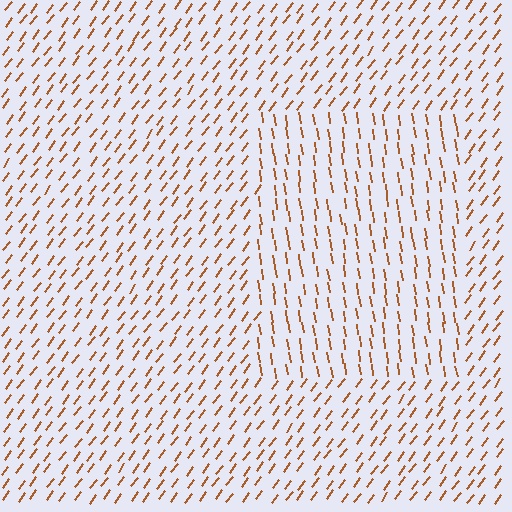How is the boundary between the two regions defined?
The boundary is defined purely by a change in line orientation (approximately 45 degrees difference). All lines are the same color and thickness.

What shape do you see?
I see a rectangle.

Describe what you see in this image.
The image is filled with small brown line segments. A rectangle region in the image has lines oriented differently from the surrounding lines, creating a visible texture boundary.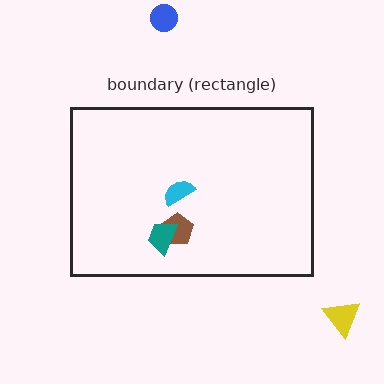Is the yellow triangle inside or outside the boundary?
Outside.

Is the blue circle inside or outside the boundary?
Outside.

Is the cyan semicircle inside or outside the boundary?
Inside.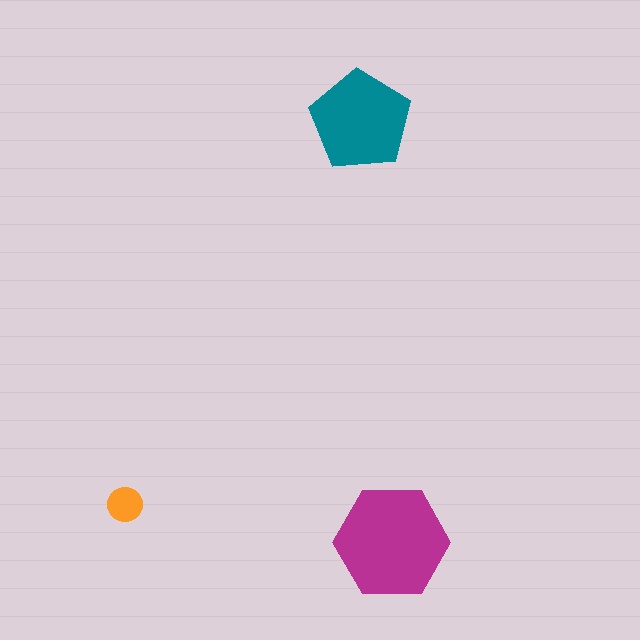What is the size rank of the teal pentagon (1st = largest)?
2nd.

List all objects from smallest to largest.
The orange circle, the teal pentagon, the magenta hexagon.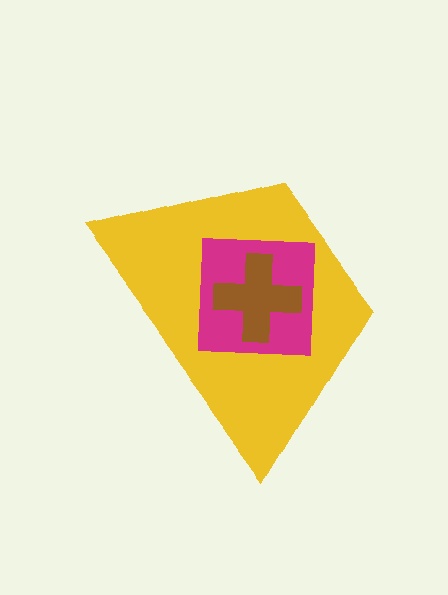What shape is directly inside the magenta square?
The brown cross.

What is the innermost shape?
The brown cross.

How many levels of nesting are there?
3.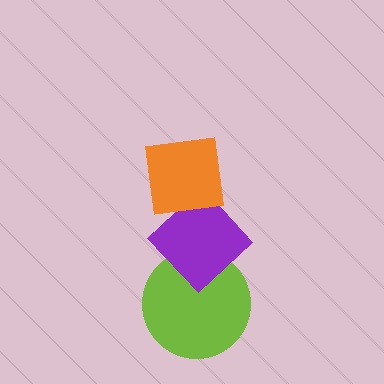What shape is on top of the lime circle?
The purple diamond is on top of the lime circle.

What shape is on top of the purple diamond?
The orange square is on top of the purple diamond.